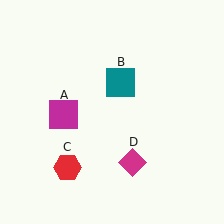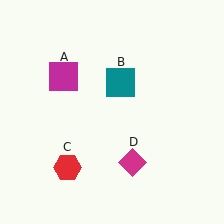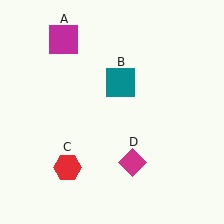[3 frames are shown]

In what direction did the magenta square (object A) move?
The magenta square (object A) moved up.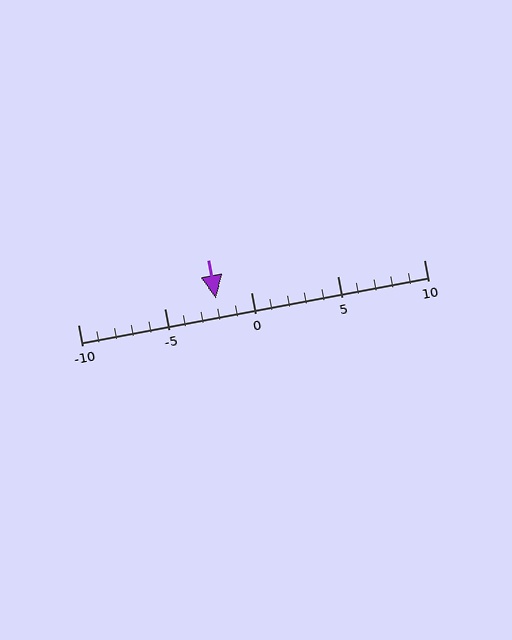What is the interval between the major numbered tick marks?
The major tick marks are spaced 5 units apart.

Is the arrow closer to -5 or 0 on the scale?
The arrow is closer to 0.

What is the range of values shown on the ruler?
The ruler shows values from -10 to 10.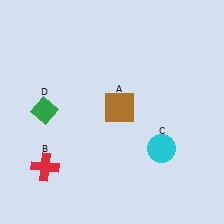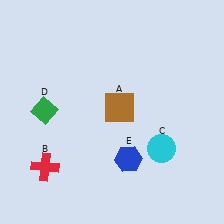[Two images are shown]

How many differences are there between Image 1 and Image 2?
There is 1 difference between the two images.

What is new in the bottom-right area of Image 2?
A blue hexagon (E) was added in the bottom-right area of Image 2.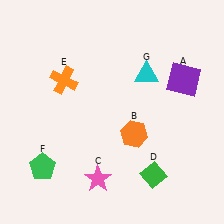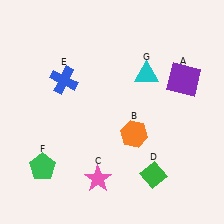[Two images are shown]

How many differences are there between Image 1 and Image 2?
There is 1 difference between the two images.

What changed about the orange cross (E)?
In Image 1, E is orange. In Image 2, it changed to blue.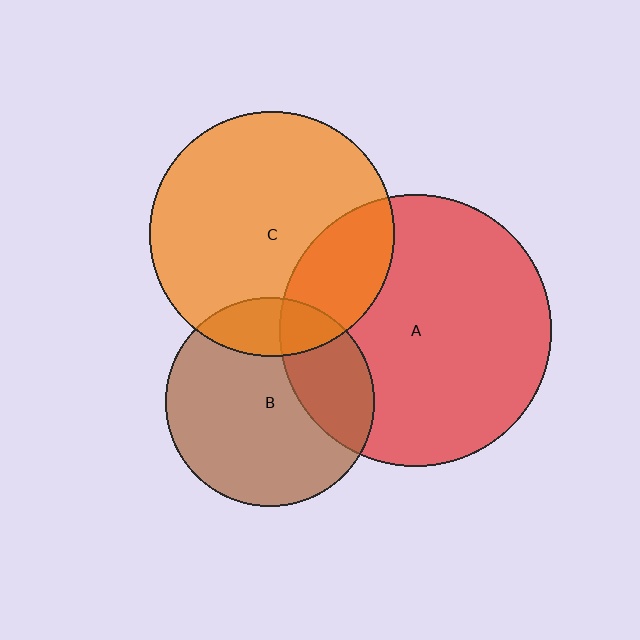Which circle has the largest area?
Circle A (red).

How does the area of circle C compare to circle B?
Approximately 1.4 times.